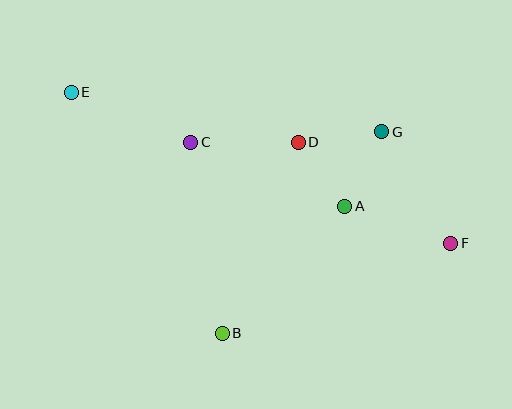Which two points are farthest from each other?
Points E and F are farthest from each other.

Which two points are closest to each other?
Points A and D are closest to each other.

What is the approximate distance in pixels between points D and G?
The distance between D and G is approximately 84 pixels.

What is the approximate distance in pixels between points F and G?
The distance between F and G is approximately 132 pixels.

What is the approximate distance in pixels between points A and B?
The distance between A and B is approximately 177 pixels.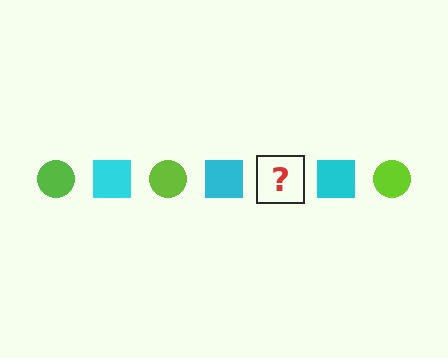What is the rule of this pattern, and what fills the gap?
The rule is that the pattern alternates between lime circle and cyan square. The gap should be filled with a lime circle.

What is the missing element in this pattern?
The missing element is a lime circle.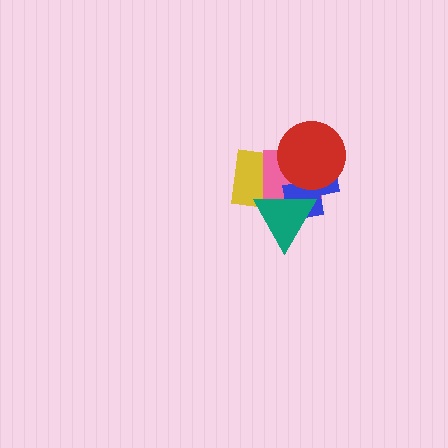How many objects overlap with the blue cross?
4 objects overlap with the blue cross.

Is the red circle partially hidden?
No, no other shape covers it.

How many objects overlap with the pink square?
4 objects overlap with the pink square.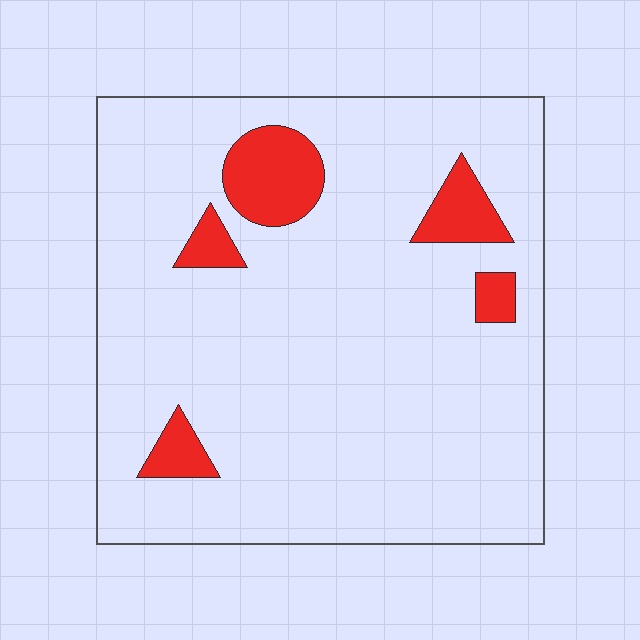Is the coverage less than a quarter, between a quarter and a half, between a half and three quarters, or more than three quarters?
Less than a quarter.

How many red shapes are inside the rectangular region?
5.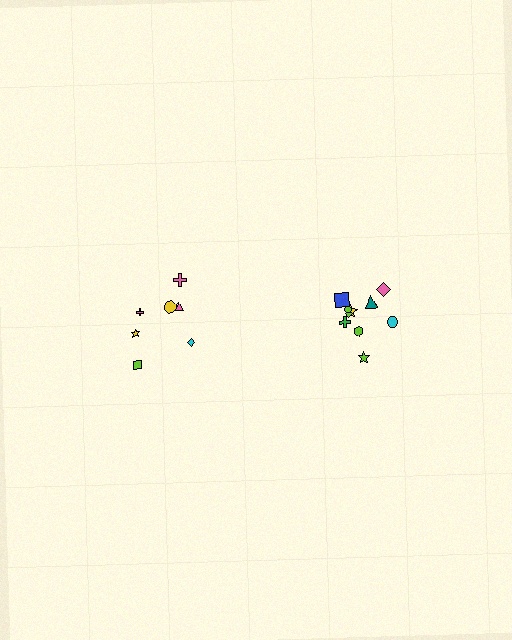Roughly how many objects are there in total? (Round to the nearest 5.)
Roughly 15 objects in total.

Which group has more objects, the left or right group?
The right group.